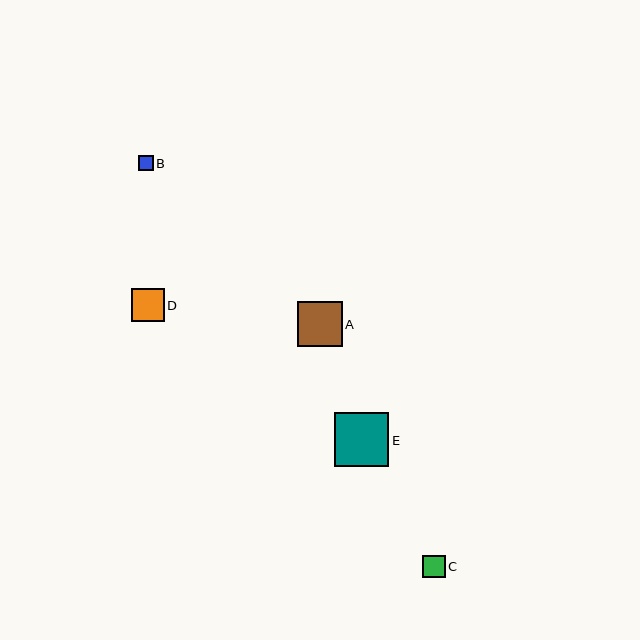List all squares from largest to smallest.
From largest to smallest: E, A, D, C, B.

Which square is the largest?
Square E is the largest with a size of approximately 54 pixels.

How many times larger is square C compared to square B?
Square C is approximately 1.5 times the size of square B.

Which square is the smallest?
Square B is the smallest with a size of approximately 15 pixels.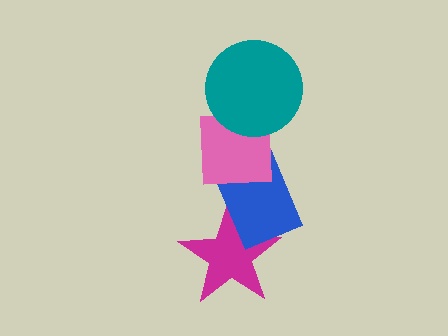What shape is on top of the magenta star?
The blue rectangle is on top of the magenta star.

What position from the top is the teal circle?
The teal circle is 1st from the top.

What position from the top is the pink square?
The pink square is 2nd from the top.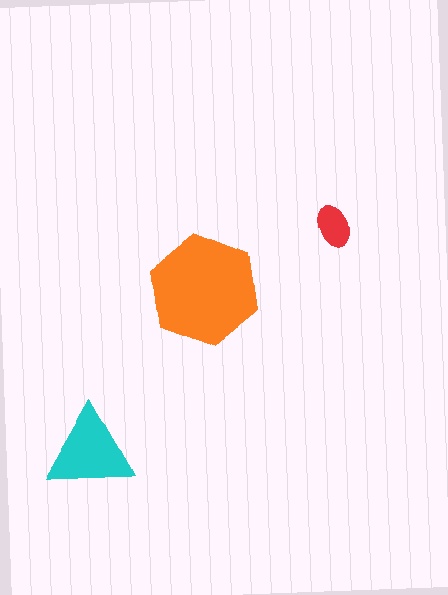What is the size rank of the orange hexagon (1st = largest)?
1st.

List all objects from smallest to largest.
The red ellipse, the cyan triangle, the orange hexagon.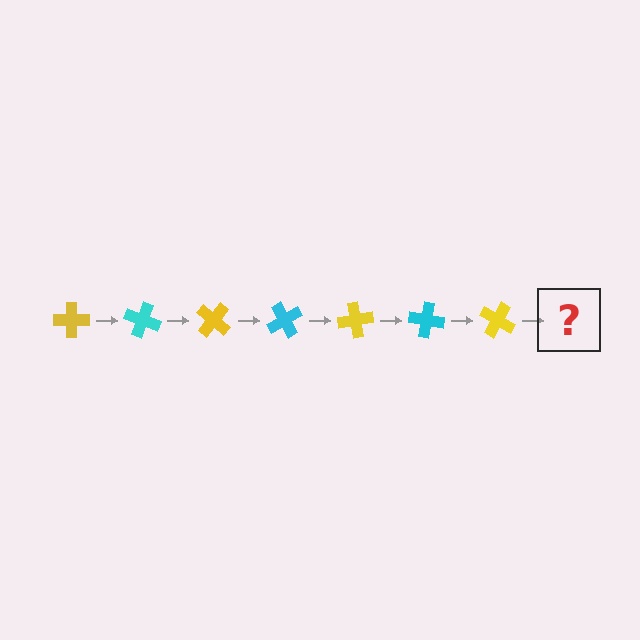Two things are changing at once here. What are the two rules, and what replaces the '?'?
The two rules are that it rotates 20 degrees each step and the color cycles through yellow and cyan. The '?' should be a cyan cross, rotated 140 degrees from the start.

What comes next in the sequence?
The next element should be a cyan cross, rotated 140 degrees from the start.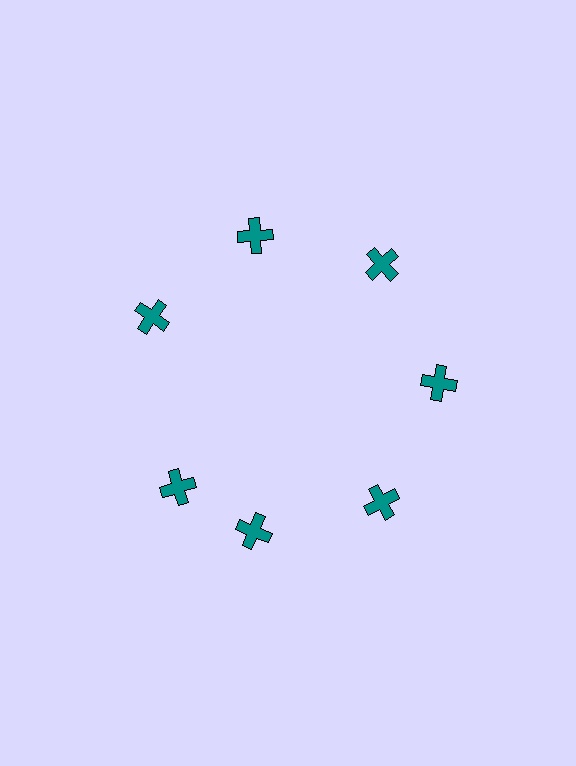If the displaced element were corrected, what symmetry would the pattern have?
It would have 7-fold rotational symmetry — the pattern would map onto itself every 51 degrees.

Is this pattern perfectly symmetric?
No. The 7 teal crosses are arranged in a ring, but one element near the 8 o'clock position is rotated out of alignment along the ring, breaking the 7-fold rotational symmetry.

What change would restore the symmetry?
The symmetry would be restored by rotating it back into even spacing with its neighbors so that all 7 crosses sit at equal angles and equal distance from the center.